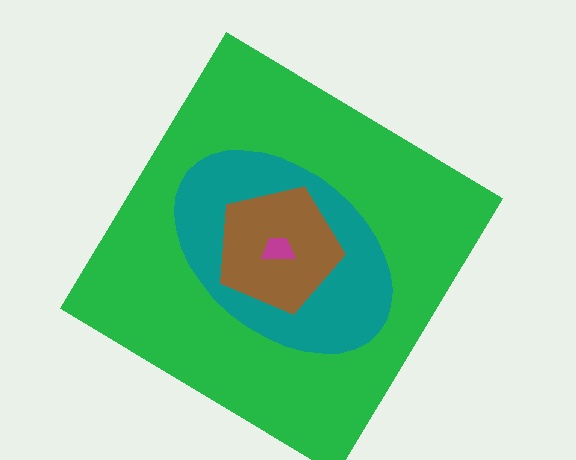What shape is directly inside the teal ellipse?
The brown pentagon.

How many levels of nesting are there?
4.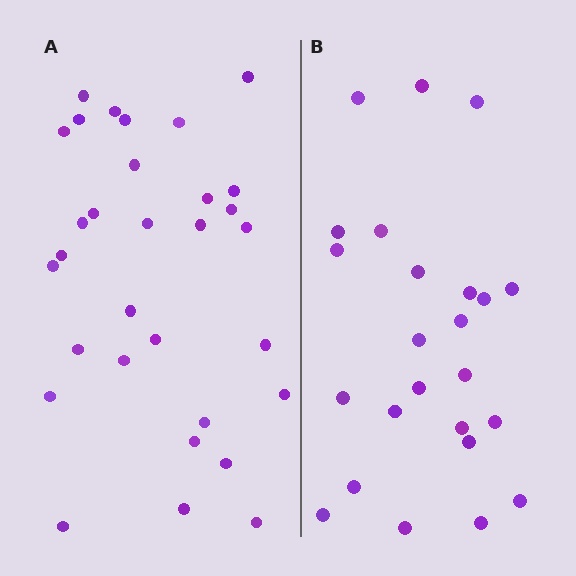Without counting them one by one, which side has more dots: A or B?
Region A (the left region) has more dots.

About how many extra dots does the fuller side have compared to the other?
Region A has roughly 8 or so more dots than region B.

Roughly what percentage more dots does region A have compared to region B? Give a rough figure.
About 30% more.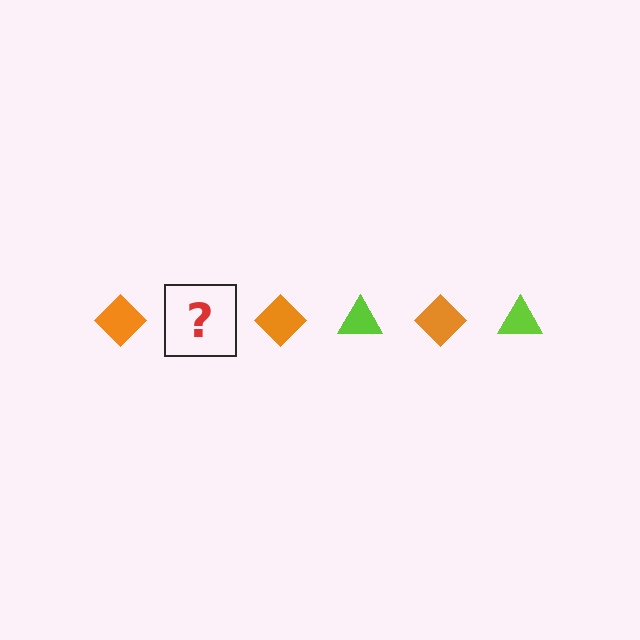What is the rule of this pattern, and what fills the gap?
The rule is that the pattern alternates between orange diamond and lime triangle. The gap should be filled with a lime triangle.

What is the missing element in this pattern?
The missing element is a lime triangle.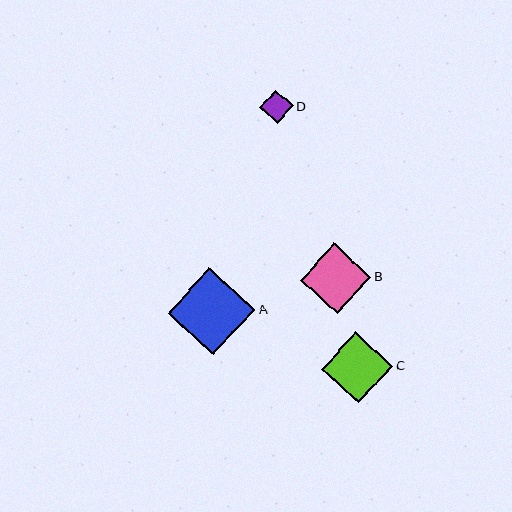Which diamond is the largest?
Diamond A is the largest with a size of approximately 88 pixels.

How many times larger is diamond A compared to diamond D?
Diamond A is approximately 2.6 times the size of diamond D.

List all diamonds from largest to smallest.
From largest to smallest: A, C, B, D.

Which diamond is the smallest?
Diamond D is the smallest with a size of approximately 34 pixels.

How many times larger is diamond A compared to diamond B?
Diamond A is approximately 1.2 times the size of diamond B.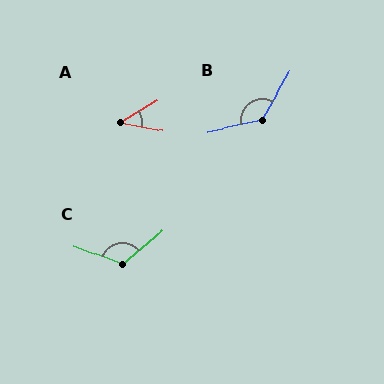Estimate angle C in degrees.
Approximately 120 degrees.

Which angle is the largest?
B, at approximately 132 degrees.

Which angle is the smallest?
A, at approximately 41 degrees.